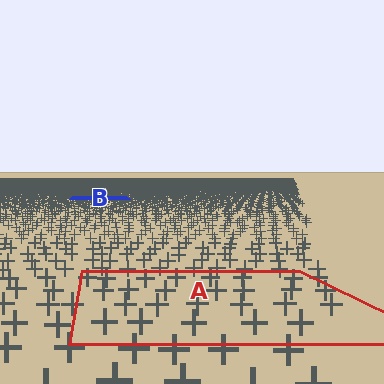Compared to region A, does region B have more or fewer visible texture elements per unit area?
Region B has more texture elements per unit area — they are packed more densely because it is farther away.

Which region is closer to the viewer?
Region A is closer. The texture elements there are larger and more spread out.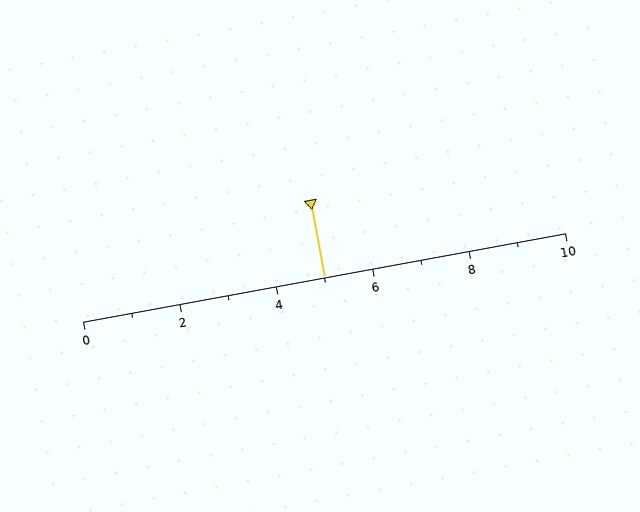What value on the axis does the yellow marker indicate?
The marker indicates approximately 5.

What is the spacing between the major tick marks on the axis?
The major ticks are spaced 2 apart.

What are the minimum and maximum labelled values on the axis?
The axis runs from 0 to 10.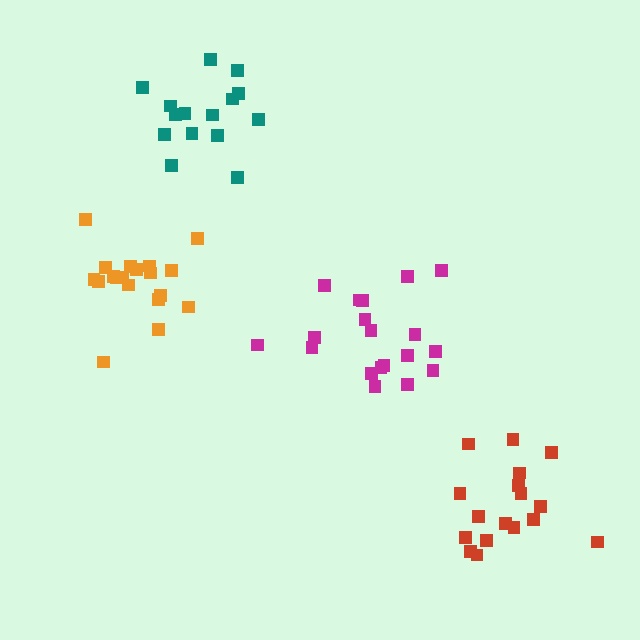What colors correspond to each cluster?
The clusters are colored: orange, magenta, red, teal.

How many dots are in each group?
Group 1: 19 dots, Group 2: 19 dots, Group 3: 17 dots, Group 4: 15 dots (70 total).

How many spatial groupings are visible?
There are 4 spatial groupings.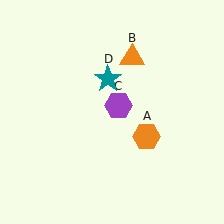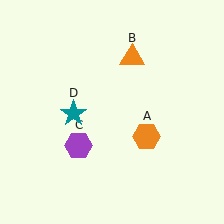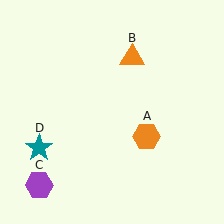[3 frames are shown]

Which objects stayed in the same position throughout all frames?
Orange hexagon (object A) and orange triangle (object B) remained stationary.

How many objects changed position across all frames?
2 objects changed position: purple hexagon (object C), teal star (object D).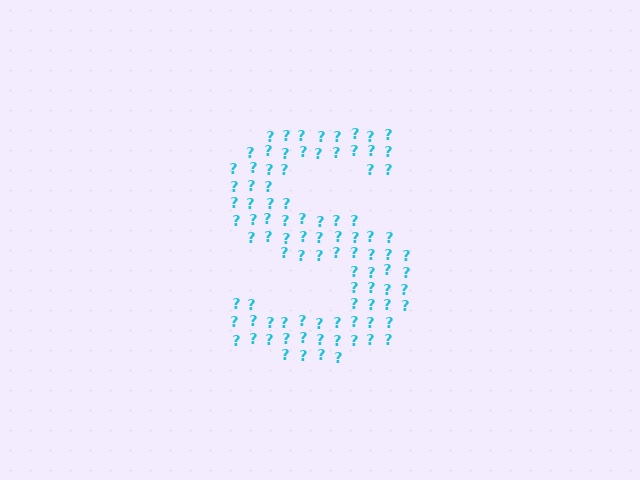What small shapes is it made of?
It is made of small question marks.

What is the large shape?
The large shape is the letter S.